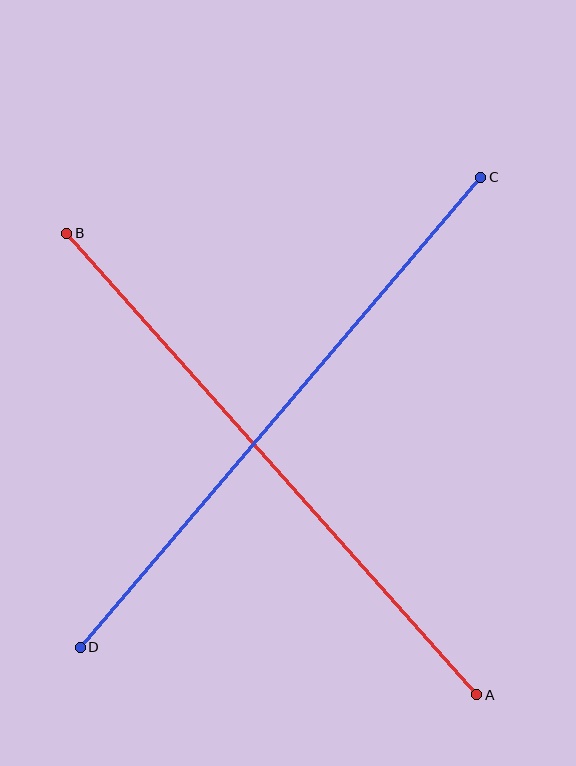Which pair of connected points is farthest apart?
Points C and D are farthest apart.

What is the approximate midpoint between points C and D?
The midpoint is at approximately (281, 412) pixels.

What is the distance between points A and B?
The distance is approximately 617 pixels.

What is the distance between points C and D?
The distance is approximately 617 pixels.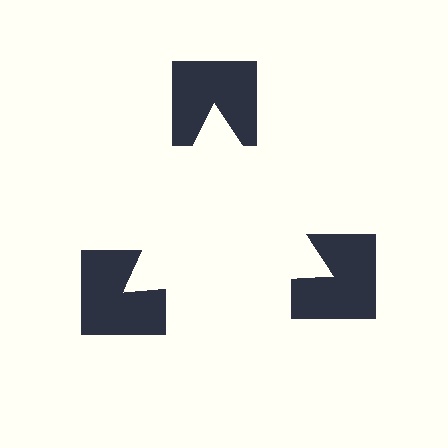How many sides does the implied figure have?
3 sides.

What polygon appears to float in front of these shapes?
An illusory triangle — its edges are inferred from the aligned wedge cuts in the notched squares, not physically drawn.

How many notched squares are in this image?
There are 3 — one at each vertex of the illusory triangle.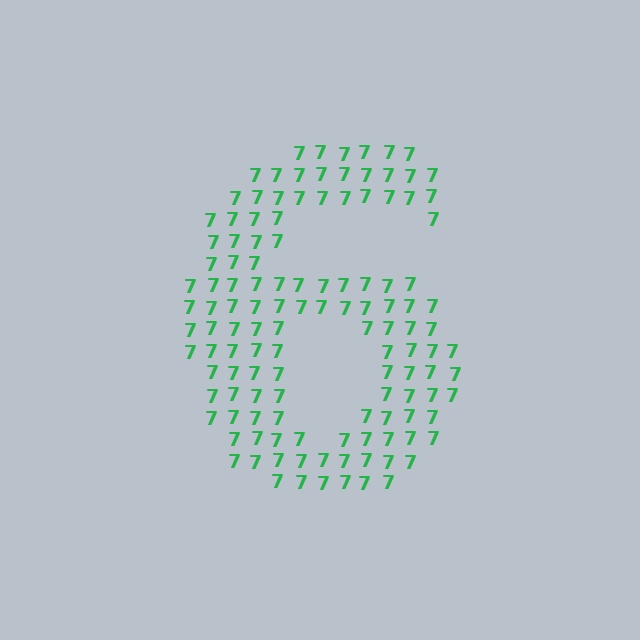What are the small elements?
The small elements are digit 7's.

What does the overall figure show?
The overall figure shows the digit 6.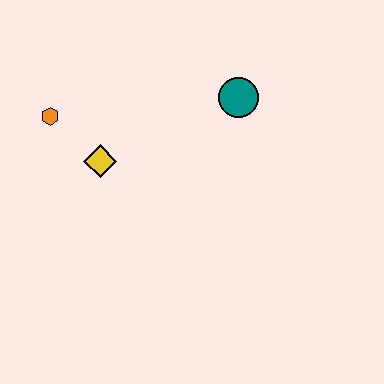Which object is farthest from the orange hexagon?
The teal circle is farthest from the orange hexagon.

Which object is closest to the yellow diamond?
The orange hexagon is closest to the yellow diamond.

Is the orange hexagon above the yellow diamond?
Yes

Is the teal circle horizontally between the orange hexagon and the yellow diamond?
No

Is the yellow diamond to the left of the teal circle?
Yes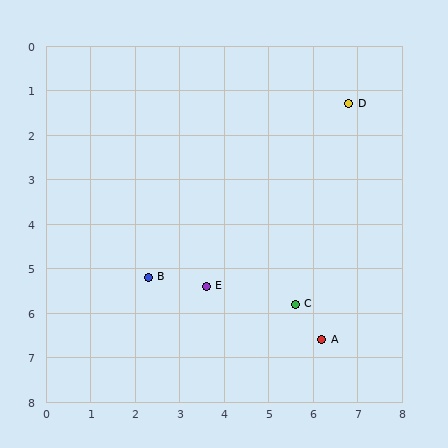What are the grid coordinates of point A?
Point A is at approximately (6.2, 6.6).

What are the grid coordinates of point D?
Point D is at approximately (6.8, 1.3).